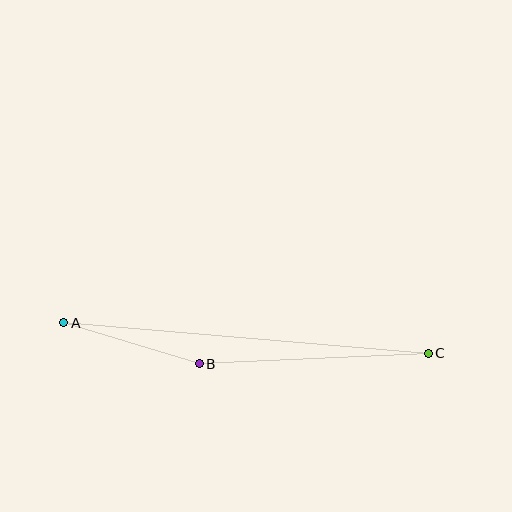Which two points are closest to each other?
Points A and B are closest to each other.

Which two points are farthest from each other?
Points A and C are farthest from each other.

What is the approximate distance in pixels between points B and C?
The distance between B and C is approximately 229 pixels.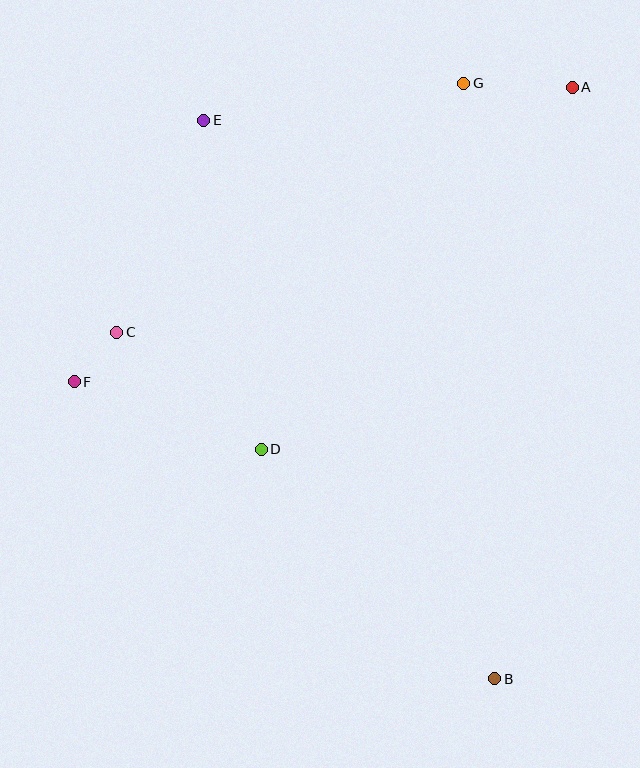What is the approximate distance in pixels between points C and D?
The distance between C and D is approximately 186 pixels.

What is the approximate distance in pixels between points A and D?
The distance between A and D is approximately 477 pixels.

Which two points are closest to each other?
Points C and F are closest to each other.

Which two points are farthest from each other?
Points B and E are farthest from each other.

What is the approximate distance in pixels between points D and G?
The distance between D and G is approximately 418 pixels.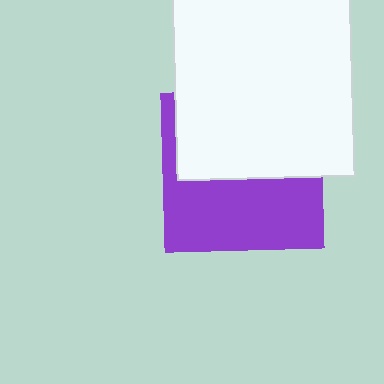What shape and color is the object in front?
The object in front is a white rectangle.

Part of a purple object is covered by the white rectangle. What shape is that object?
It is a square.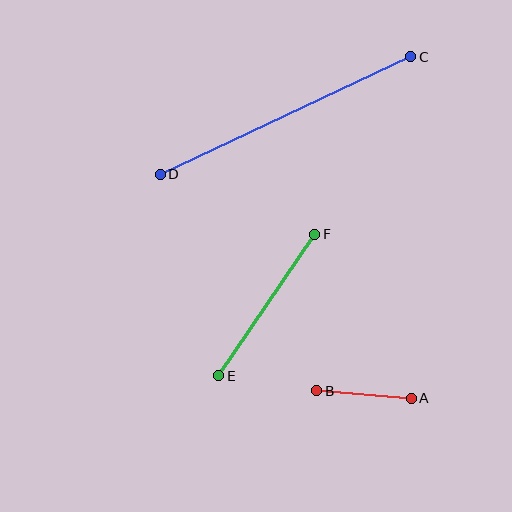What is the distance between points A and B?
The distance is approximately 95 pixels.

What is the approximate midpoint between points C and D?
The midpoint is at approximately (285, 115) pixels.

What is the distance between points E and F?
The distance is approximately 171 pixels.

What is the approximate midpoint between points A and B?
The midpoint is at approximately (364, 394) pixels.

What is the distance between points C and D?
The distance is approximately 277 pixels.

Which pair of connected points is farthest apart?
Points C and D are farthest apart.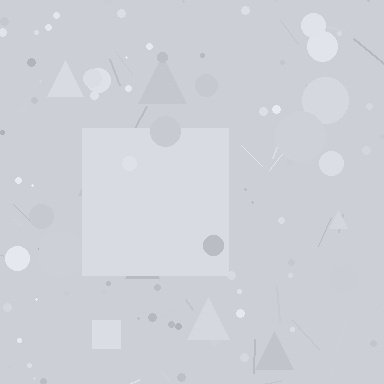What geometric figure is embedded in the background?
A square is embedded in the background.